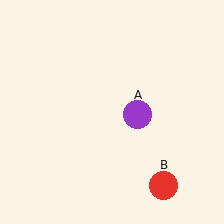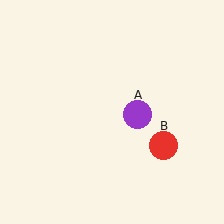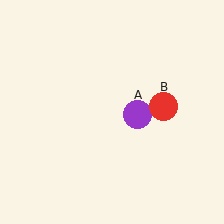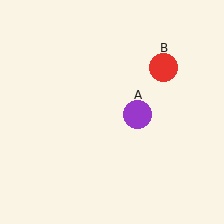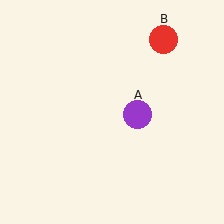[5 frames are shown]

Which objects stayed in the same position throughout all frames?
Purple circle (object A) remained stationary.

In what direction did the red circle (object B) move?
The red circle (object B) moved up.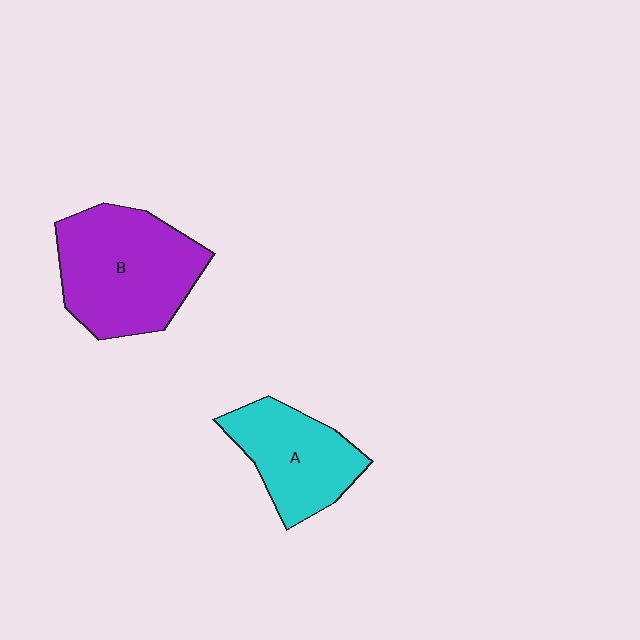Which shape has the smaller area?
Shape A (cyan).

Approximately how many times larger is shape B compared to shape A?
Approximately 1.4 times.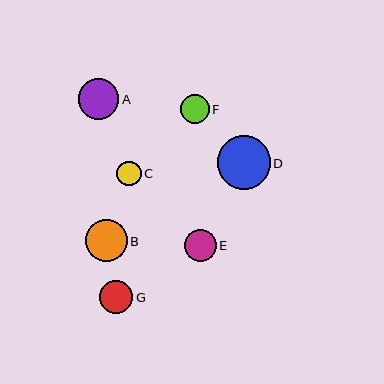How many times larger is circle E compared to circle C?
Circle E is approximately 1.3 times the size of circle C.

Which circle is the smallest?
Circle C is the smallest with a size of approximately 25 pixels.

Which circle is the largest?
Circle D is the largest with a size of approximately 53 pixels.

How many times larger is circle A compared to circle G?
Circle A is approximately 1.2 times the size of circle G.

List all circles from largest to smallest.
From largest to smallest: D, B, A, G, E, F, C.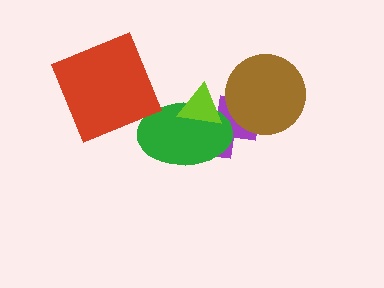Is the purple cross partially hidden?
Yes, it is partially covered by another shape.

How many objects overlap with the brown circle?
1 object overlaps with the brown circle.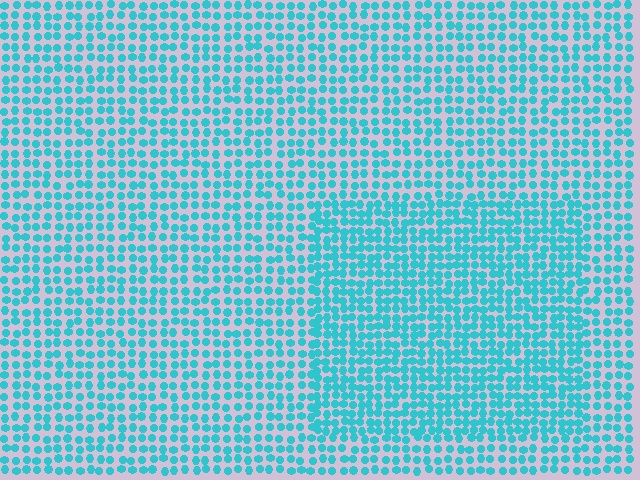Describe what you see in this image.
The image contains small cyan elements arranged at two different densities. A rectangle-shaped region is visible where the elements are more densely packed than the surrounding area.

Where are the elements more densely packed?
The elements are more densely packed inside the rectangle boundary.